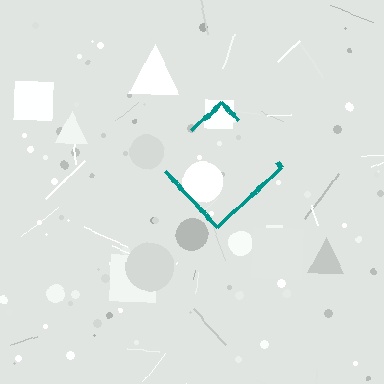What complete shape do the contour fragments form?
The contour fragments form a diamond.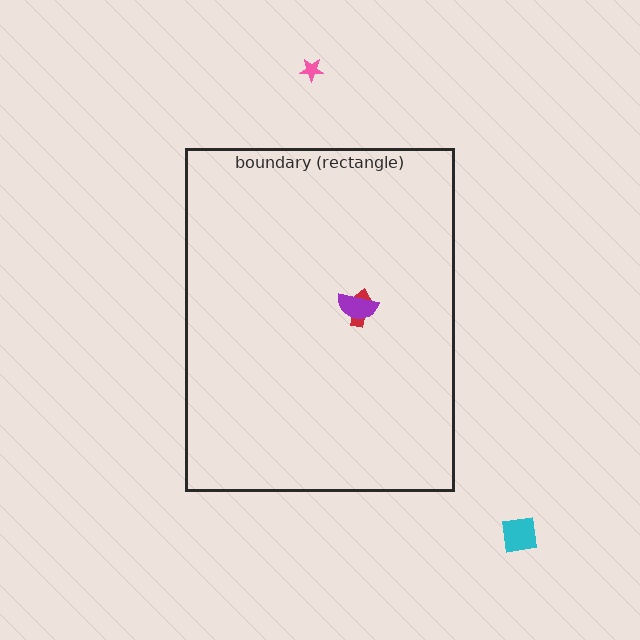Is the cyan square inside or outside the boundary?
Outside.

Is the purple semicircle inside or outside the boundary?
Inside.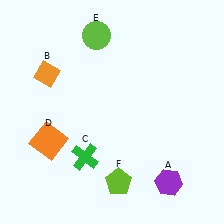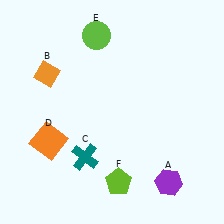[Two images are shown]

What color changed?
The cross (C) changed from green in Image 1 to teal in Image 2.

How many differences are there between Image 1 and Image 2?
There is 1 difference between the two images.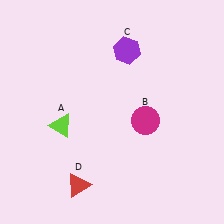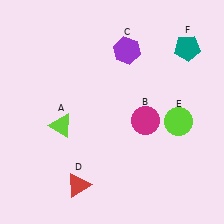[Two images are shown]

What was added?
A lime circle (E), a teal pentagon (F) were added in Image 2.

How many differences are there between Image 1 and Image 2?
There are 2 differences between the two images.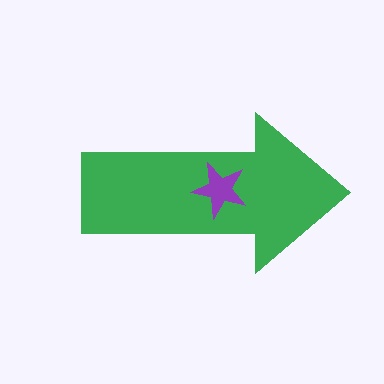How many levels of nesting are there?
2.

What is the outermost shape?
The green arrow.